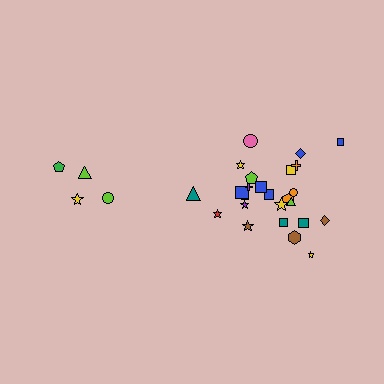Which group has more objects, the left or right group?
The right group.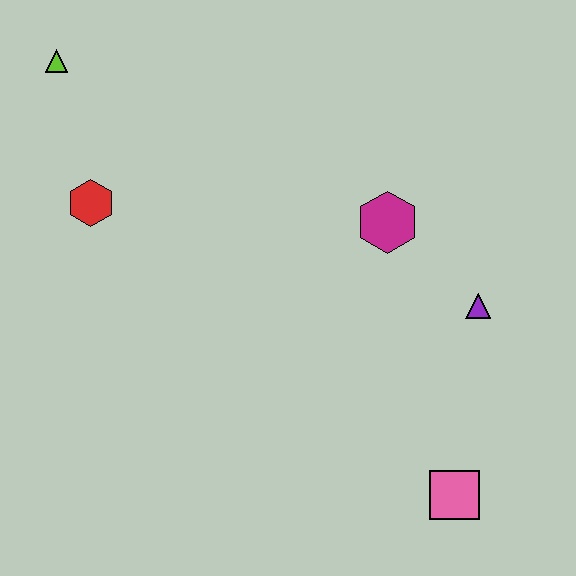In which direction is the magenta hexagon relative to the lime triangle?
The magenta hexagon is to the right of the lime triangle.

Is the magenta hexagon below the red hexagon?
Yes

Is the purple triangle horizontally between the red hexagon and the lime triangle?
No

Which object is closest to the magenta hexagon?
The purple triangle is closest to the magenta hexagon.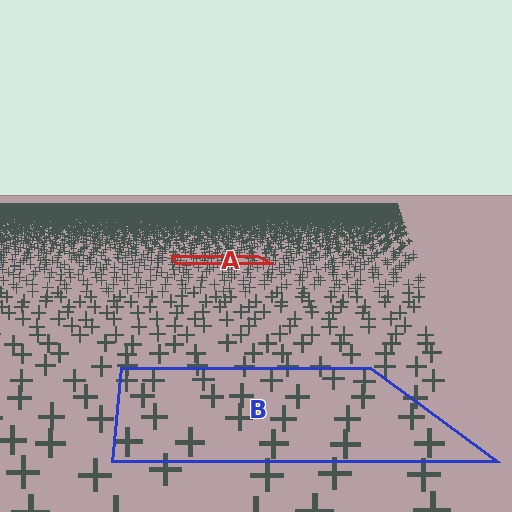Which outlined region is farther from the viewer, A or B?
Region A is farther from the viewer — the texture elements inside it appear smaller and more densely packed.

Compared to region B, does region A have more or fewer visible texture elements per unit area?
Region A has more texture elements per unit area — they are packed more densely because it is farther away.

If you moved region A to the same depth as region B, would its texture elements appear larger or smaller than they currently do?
They would appear larger. At a closer depth, the same texture elements are projected at a bigger on-screen size.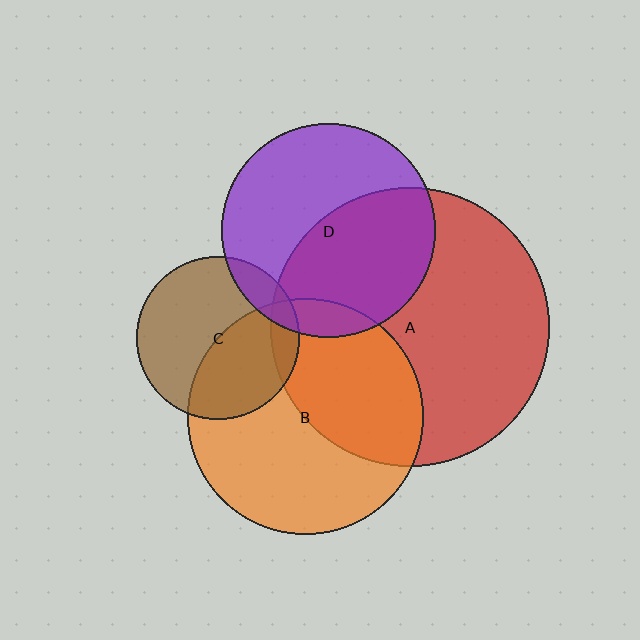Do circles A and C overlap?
Yes.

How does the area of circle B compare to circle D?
Approximately 1.2 times.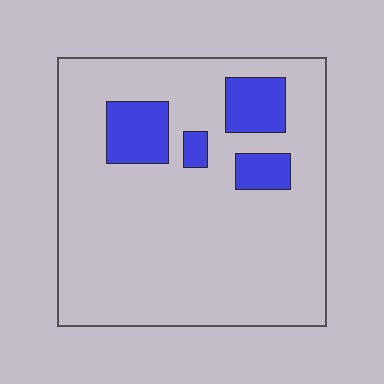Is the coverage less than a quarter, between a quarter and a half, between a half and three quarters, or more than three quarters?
Less than a quarter.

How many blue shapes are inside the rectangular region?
4.